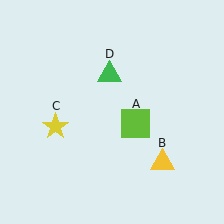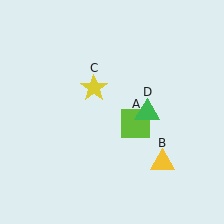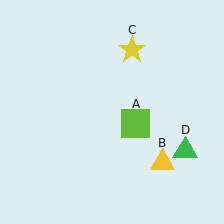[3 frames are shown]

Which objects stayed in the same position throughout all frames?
Lime square (object A) and yellow triangle (object B) remained stationary.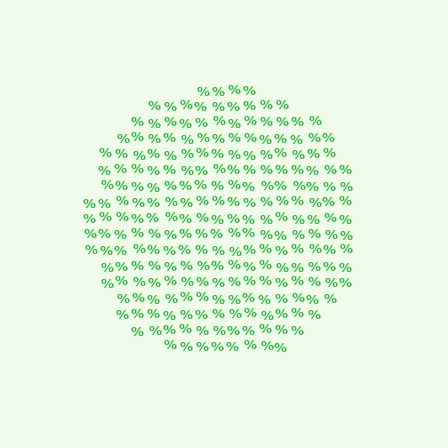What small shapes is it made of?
It is made of small percent signs.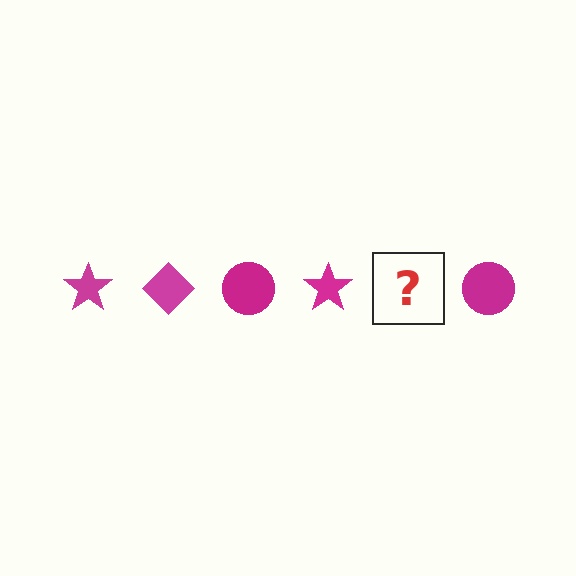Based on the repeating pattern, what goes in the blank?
The blank should be a magenta diamond.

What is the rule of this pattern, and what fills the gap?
The rule is that the pattern cycles through star, diamond, circle shapes in magenta. The gap should be filled with a magenta diamond.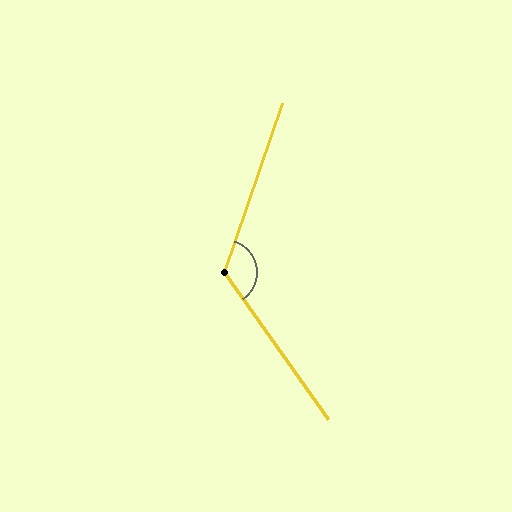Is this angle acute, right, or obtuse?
It is obtuse.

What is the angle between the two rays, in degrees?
Approximately 126 degrees.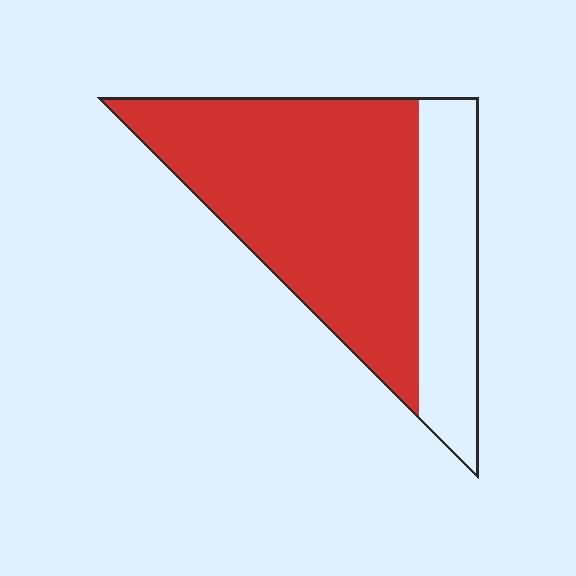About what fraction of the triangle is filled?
About three quarters (3/4).